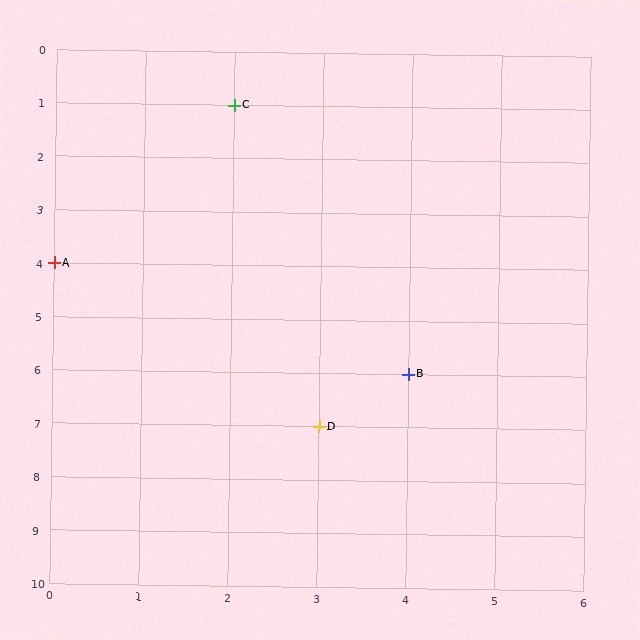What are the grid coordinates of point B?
Point B is at grid coordinates (4, 6).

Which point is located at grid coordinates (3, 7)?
Point D is at (3, 7).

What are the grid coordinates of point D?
Point D is at grid coordinates (3, 7).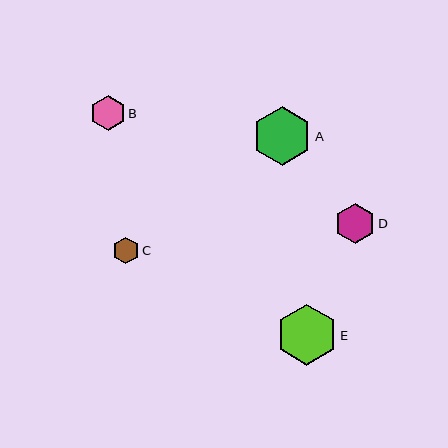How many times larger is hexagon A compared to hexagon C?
Hexagon A is approximately 2.2 times the size of hexagon C.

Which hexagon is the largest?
Hexagon E is the largest with a size of approximately 60 pixels.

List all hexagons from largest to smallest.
From largest to smallest: E, A, D, B, C.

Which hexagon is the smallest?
Hexagon C is the smallest with a size of approximately 27 pixels.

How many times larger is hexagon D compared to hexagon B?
Hexagon D is approximately 1.1 times the size of hexagon B.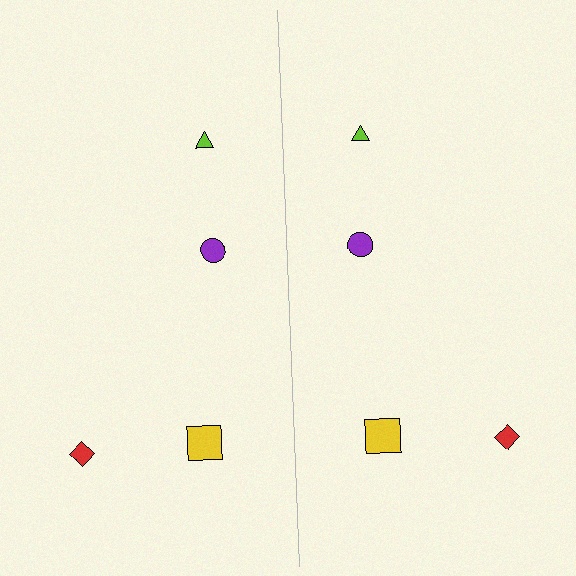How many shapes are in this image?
There are 8 shapes in this image.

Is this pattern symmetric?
Yes, this pattern has bilateral (reflection) symmetry.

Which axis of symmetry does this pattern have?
The pattern has a vertical axis of symmetry running through the center of the image.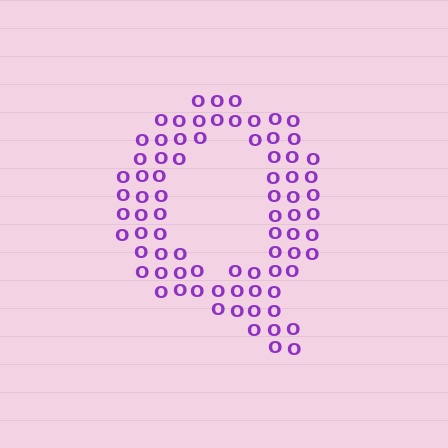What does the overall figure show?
The overall figure shows the letter Q.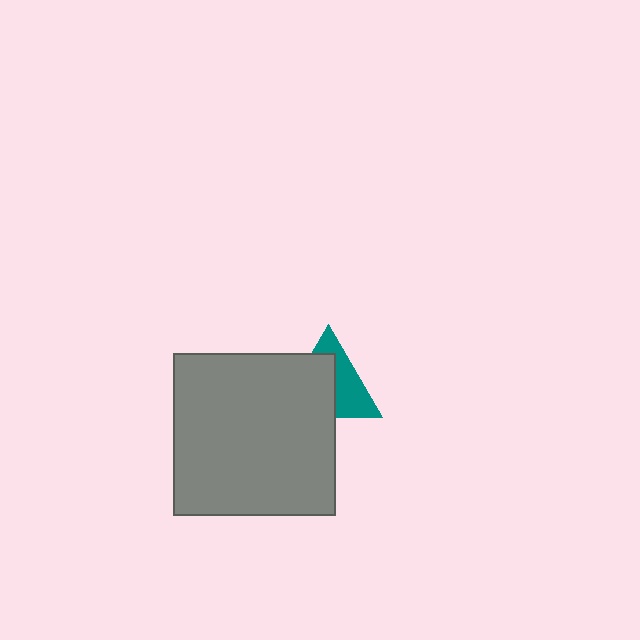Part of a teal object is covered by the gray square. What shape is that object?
It is a triangle.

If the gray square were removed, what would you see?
You would see the complete teal triangle.